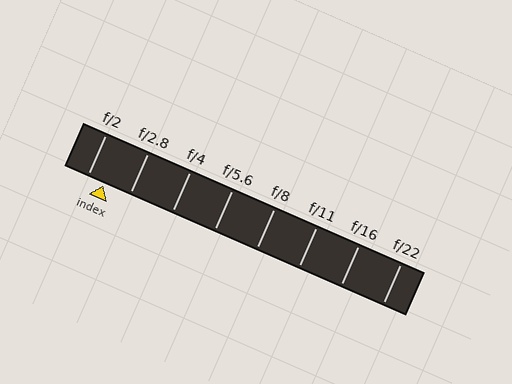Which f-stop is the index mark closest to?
The index mark is closest to f/2.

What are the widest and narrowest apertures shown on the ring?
The widest aperture shown is f/2 and the narrowest is f/22.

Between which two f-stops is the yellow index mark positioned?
The index mark is between f/2 and f/2.8.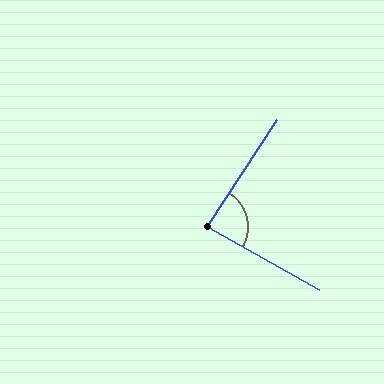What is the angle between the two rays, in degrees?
Approximately 87 degrees.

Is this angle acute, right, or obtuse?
It is approximately a right angle.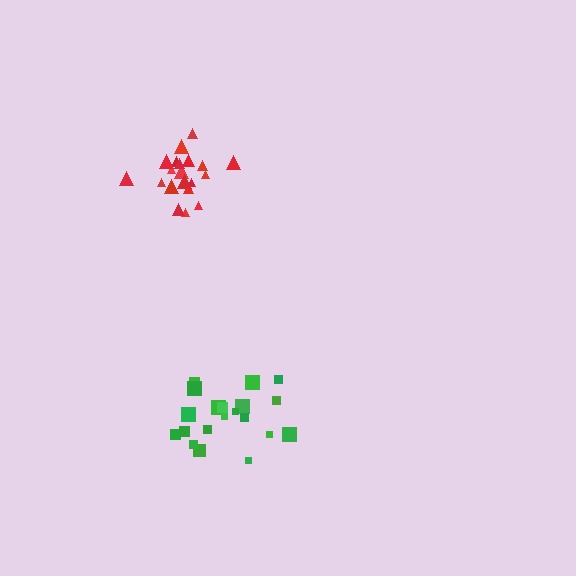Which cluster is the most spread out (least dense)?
Green.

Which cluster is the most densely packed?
Red.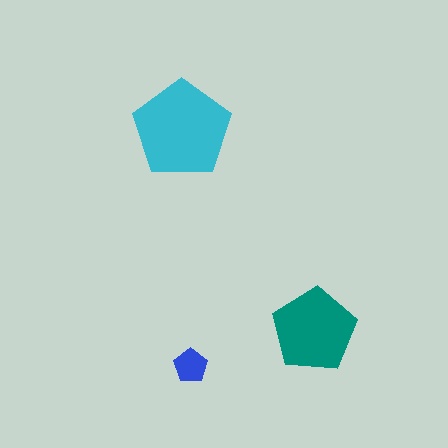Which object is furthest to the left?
The cyan pentagon is leftmost.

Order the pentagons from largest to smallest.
the cyan one, the teal one, the blue one.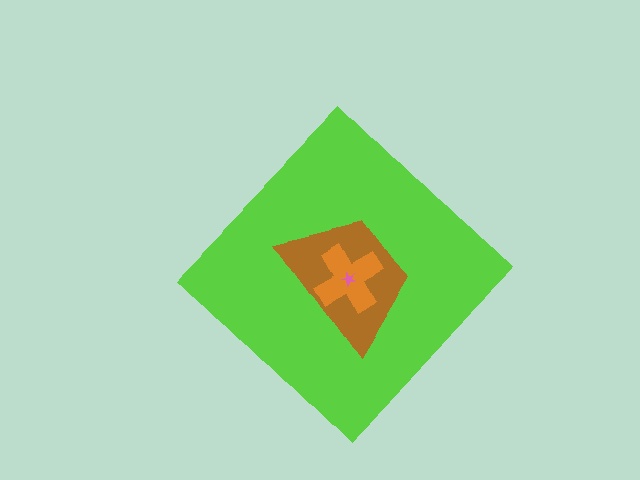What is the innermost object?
The pink star.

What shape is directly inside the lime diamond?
The brown trapezoid.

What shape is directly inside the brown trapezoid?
The orange cross.